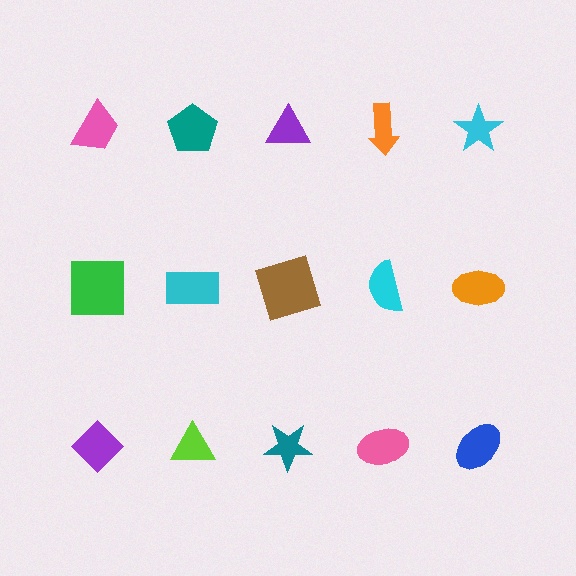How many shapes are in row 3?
5 shapes.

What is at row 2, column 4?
A cyan semicircle.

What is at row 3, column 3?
A teal star.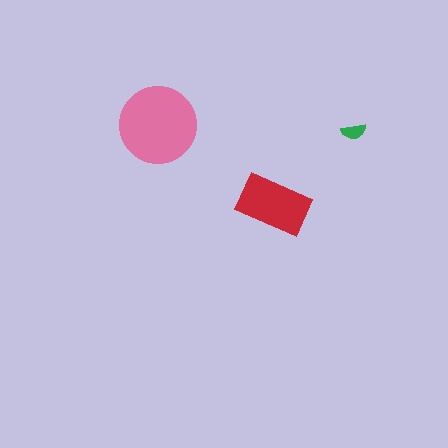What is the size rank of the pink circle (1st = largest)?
1st.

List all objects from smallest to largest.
The green semicircle, the red rectangle, the pink circle.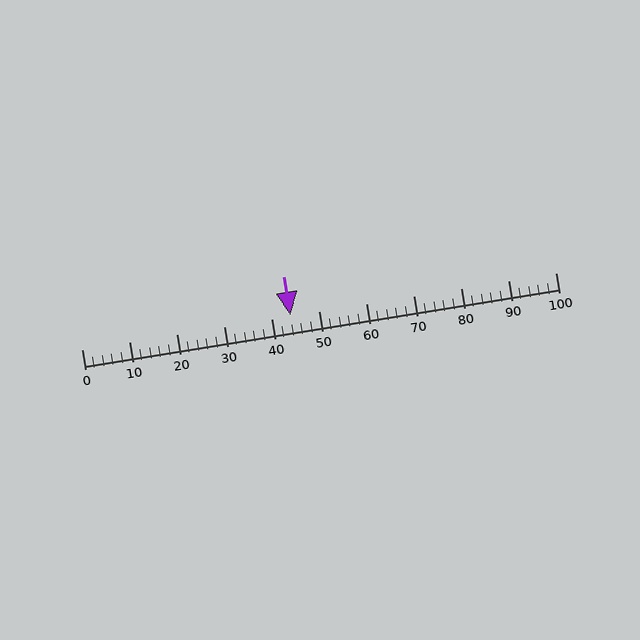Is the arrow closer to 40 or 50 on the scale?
The arrow is closer to 40.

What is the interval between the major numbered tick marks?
The major tick marks are spaced 10 units apart.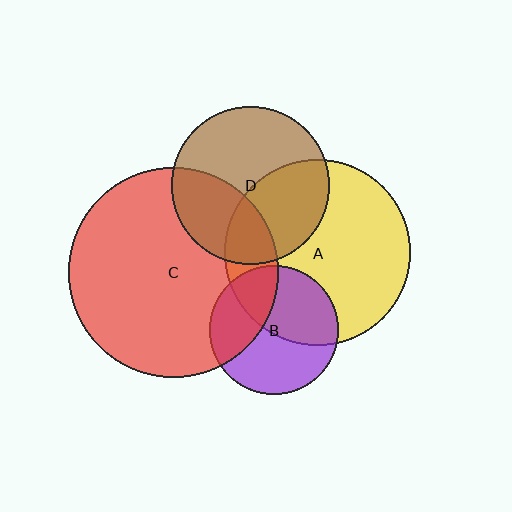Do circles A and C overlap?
Yes.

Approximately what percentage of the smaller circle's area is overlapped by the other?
Approximately 20%.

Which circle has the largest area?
Circle C (red).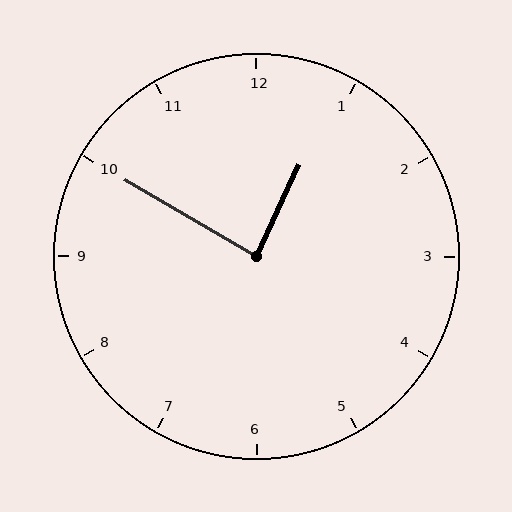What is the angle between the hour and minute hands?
Approximately 85 degrees.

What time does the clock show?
12:50.